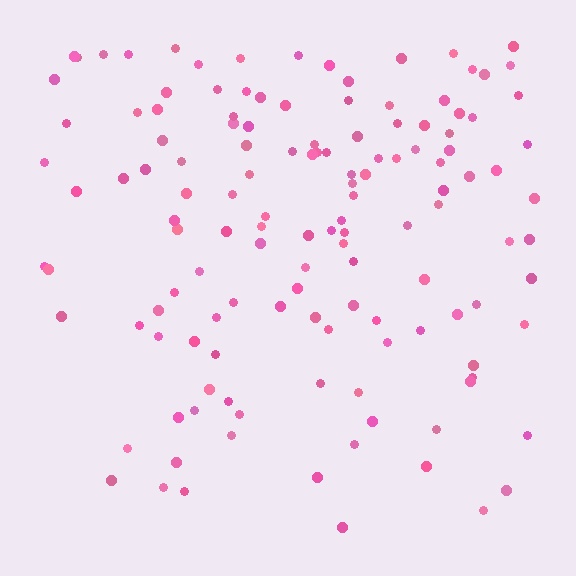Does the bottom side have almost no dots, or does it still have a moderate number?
Still a moderate number, just noticeably fewer than the top.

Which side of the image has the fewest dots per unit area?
The bottom.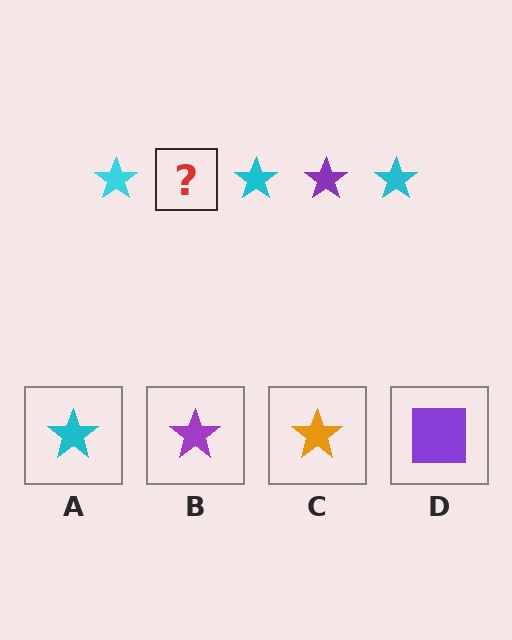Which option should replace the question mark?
Option B.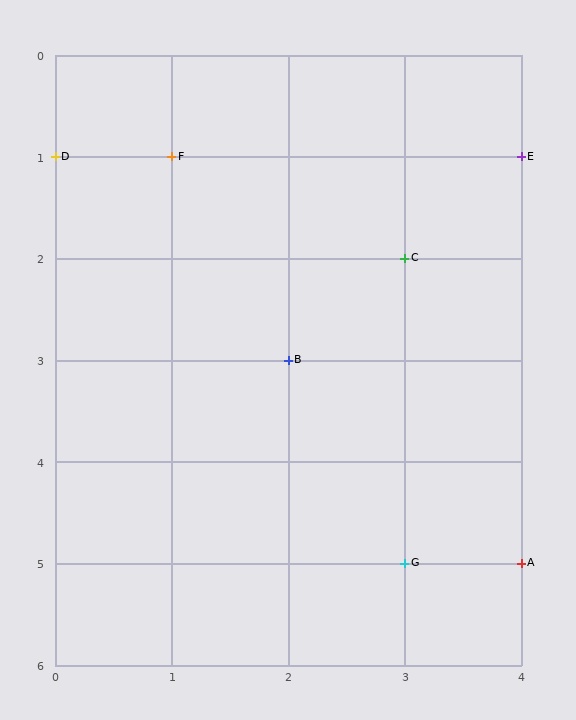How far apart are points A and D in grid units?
Points A and D are 4 columns and 4 rows apart (about 5.7 grid units diagonally).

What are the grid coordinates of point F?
Point F is at grid coordinates (1, 1).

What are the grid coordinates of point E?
Point E is at grid coordinates (4, 1).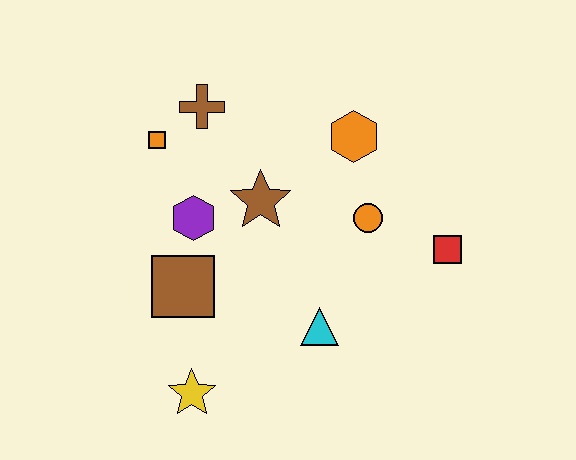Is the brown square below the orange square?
Yes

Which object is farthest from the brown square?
The red square is farthest from the brown square.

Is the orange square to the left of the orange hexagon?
Yes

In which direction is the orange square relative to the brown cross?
The orange square is to the left of the brown cross.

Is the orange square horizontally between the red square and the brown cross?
No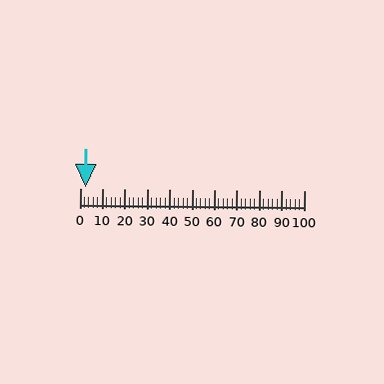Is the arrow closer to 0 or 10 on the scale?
The arrow is closer to 0.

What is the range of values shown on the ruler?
The ruler shows values from 0 to 100.